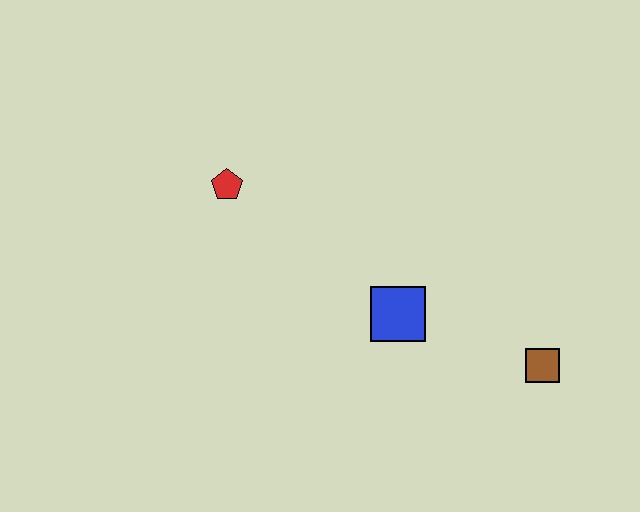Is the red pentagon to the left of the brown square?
Yes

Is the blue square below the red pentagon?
Yes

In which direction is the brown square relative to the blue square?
The brown square is to the right of the blue square.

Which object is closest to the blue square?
The brown square is closest to the blue square.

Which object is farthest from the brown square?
The red pentagon is farthest from the brown square.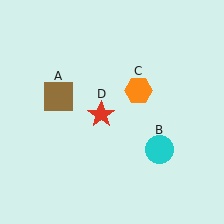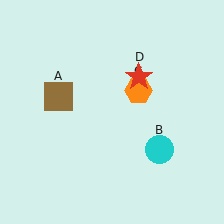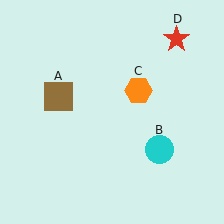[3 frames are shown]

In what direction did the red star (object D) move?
The red star (object D) moved up and to the right.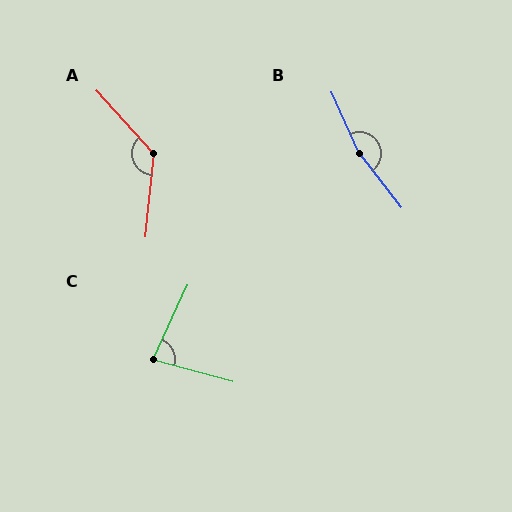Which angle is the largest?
B, at approximately 167 degrees.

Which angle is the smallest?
C, at approximately 80 degrees.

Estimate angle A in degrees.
Approximately 132 degrees.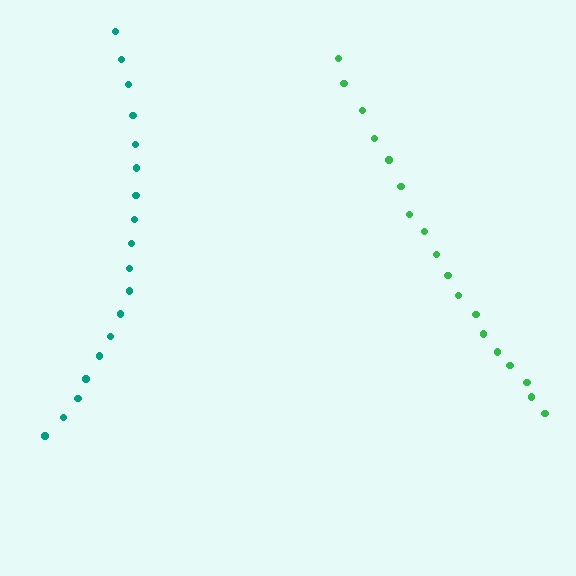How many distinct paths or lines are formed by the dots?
There are 2 distinct paths.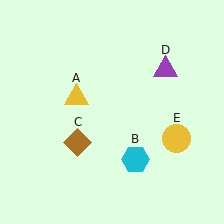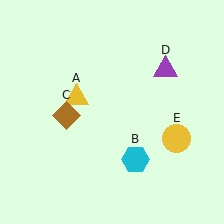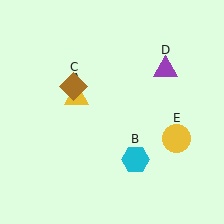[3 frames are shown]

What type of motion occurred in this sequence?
The brown diamond (object C) rotated clockwise around the center of the scene.